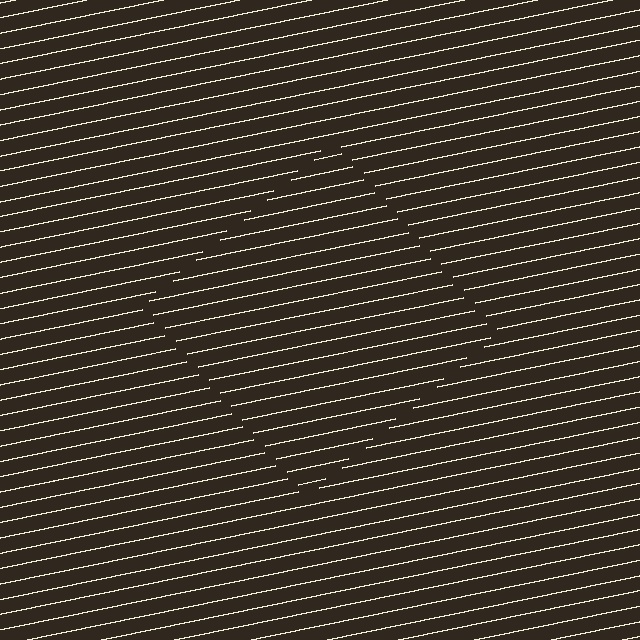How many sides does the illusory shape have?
4 sides — the line-ends trace a square.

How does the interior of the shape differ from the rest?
The interior of the shape contains the same grating, shifted by half a period — the contour is defined by the phase discontinuity where line-ends from the inner and outer gratings abut.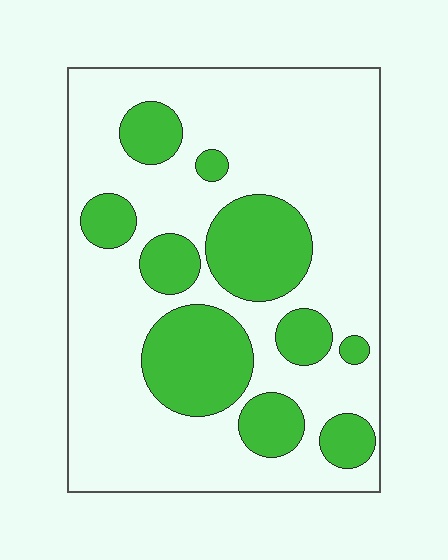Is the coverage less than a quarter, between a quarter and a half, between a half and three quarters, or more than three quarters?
Between a quarter and a half.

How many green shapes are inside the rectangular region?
10.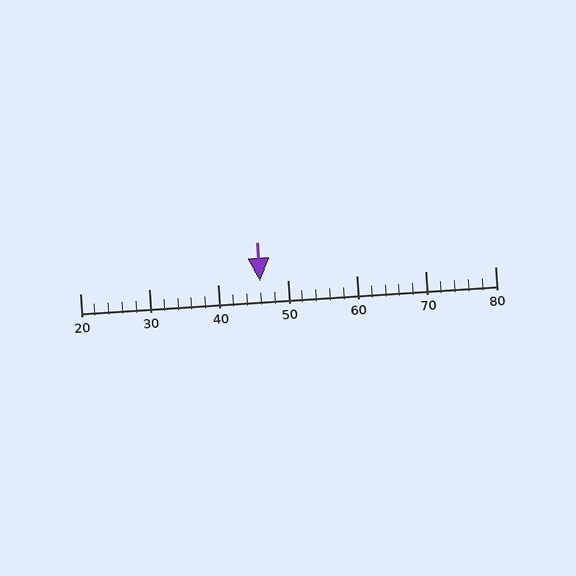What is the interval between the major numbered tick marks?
The major tick marks are spaced 10 units apart.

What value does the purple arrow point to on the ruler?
The purple arrow points to approximately 46.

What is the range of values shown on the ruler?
The ruler shows values from 20 to 80.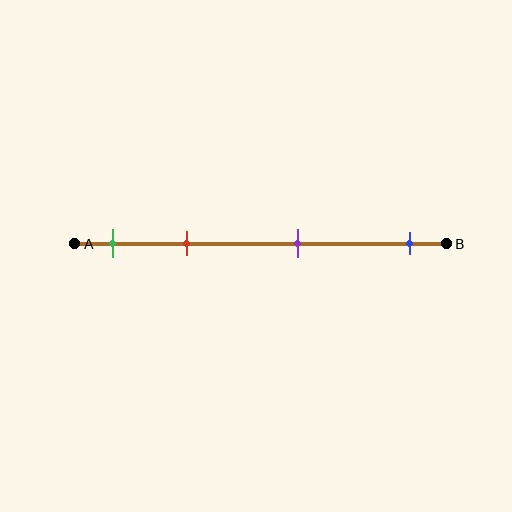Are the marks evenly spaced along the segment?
No, the marks are not evenly spaced.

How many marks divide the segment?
There are 4 marks dividing the segment.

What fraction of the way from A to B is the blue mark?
The blue mark is approximately 90% (0.9) of the way from A to B.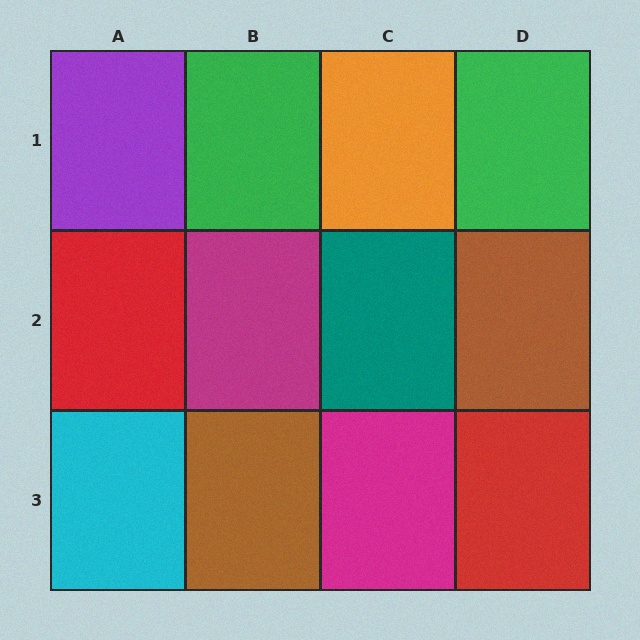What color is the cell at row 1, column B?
Green.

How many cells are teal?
1 cell is teal.